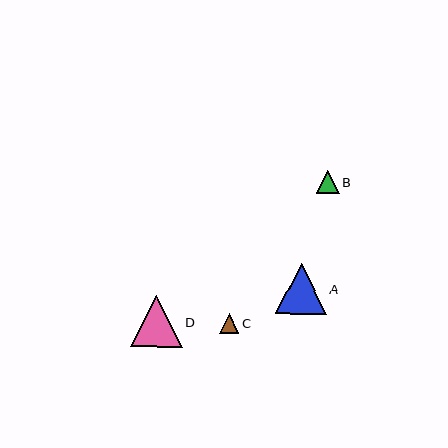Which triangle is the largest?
Triangle D is the largest with a size of approximately 52 pixels.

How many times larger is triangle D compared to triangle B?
Triangle D is approximately 2.2 times the size of triangle B.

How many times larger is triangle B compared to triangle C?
Triangle B is approximately 1.2 times the size of triangle C.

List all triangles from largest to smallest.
From largest to smallest: D, A, B, C.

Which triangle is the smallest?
Triangle C is the smallest with a size of approximately 19 pixels.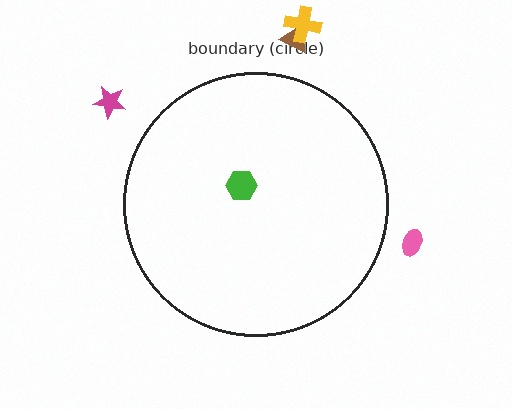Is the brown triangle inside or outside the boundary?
Outside.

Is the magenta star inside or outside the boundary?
Outside.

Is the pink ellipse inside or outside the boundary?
Outside.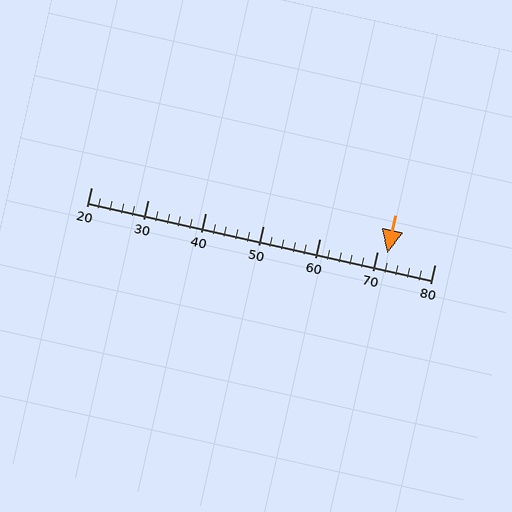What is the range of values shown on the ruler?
The ruler shows values from 20 to 80.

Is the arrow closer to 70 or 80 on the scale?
The arrow is closer to 70.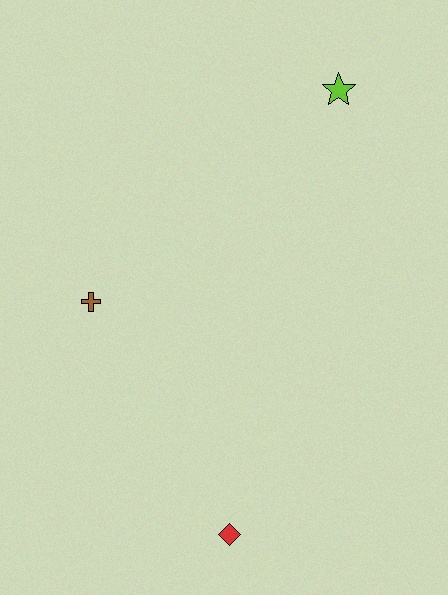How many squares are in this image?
There are no squares.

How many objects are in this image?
There are 3 objects.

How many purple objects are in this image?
There are no purple objects.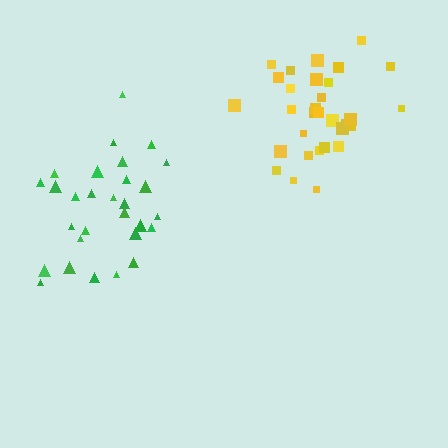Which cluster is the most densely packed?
Yellow.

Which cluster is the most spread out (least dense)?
Green.